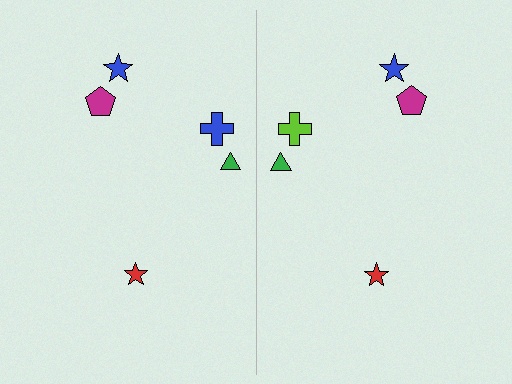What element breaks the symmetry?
The lime cross on the right side breaks the symmetry — its mirror counterpart is blue.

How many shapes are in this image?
There are 10 shapes in this image.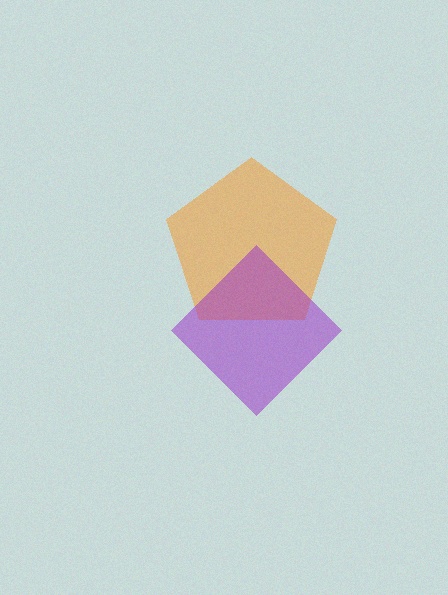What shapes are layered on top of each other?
The layered shapes are: an orange pentagon, a purple diamond.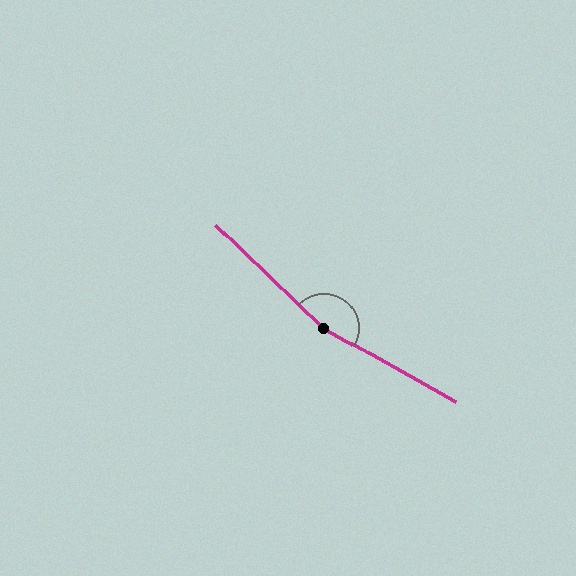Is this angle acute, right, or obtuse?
It is obtuse.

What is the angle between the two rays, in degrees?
Approximately 165 degrees.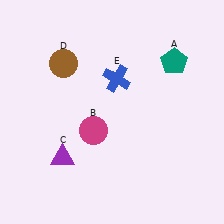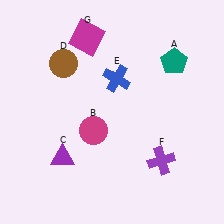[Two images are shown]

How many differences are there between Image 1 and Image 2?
There are 2 differences between the two images.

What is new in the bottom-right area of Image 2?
A purple cross (F) was added in the bottom-right area of Image 2.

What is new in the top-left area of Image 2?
A magenta square (G) was added in the top-left area of Image 2.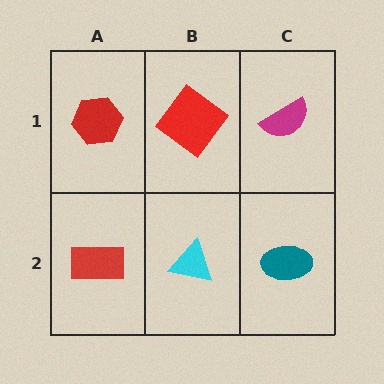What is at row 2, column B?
A cyan triangle.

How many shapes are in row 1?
3 shapes.